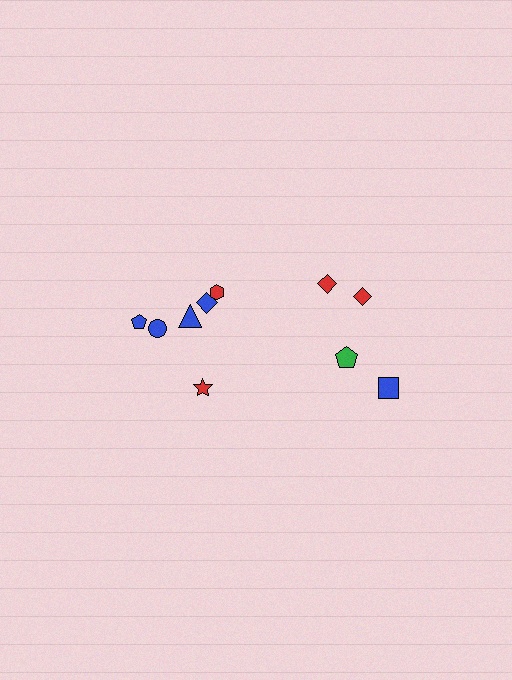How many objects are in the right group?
There are 4 objects.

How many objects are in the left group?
There are 6 objects.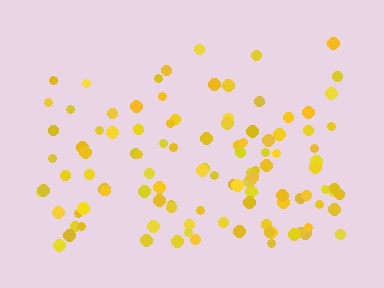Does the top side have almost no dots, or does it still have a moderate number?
Still a moderate number, just noticeably fewer than the bottom.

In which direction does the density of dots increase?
From top to bottom, with the bottom side densest.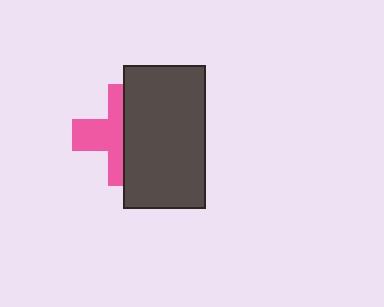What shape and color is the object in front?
The object in front is a dark gray rectangle.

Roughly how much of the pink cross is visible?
About half of it is visible (roughly 50%).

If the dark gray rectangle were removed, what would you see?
You would see the complete pink cross.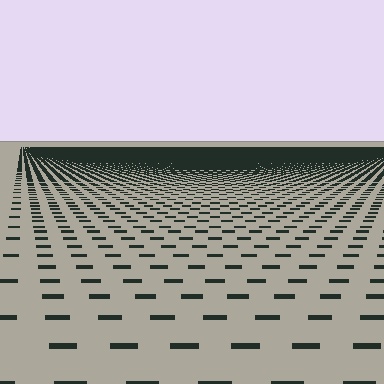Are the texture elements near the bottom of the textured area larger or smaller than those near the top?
Larger. Near the bottom, elements are closer to the viewer and appear at a bigger on-screen size.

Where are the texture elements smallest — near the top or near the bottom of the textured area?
Near the top.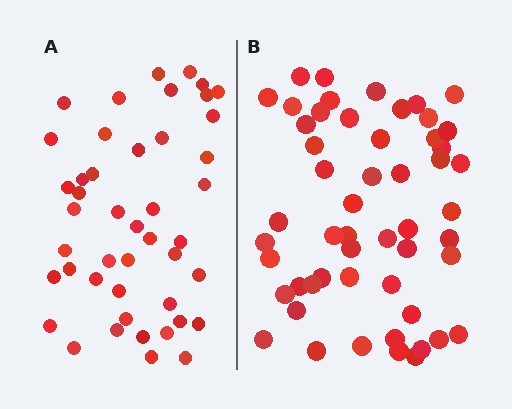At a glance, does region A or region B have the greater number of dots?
Region B (the right region) has more dots.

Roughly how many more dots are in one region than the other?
Region B has roughly 8 or so more dots than region A.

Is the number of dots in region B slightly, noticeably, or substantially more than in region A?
Region B has only slightly more — the two regions are fairly close. The ratio is roughly 1.2 to 1.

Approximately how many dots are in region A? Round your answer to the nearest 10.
About 40 dots. (The exact count is 45, which rounds to 40.)